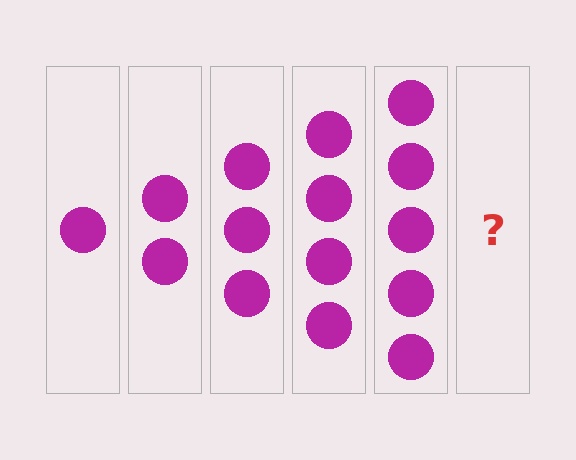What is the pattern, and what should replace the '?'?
The pattern is that each step adds one more circle. The '?' should be 6 circles.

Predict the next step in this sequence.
The next step is 6 circles.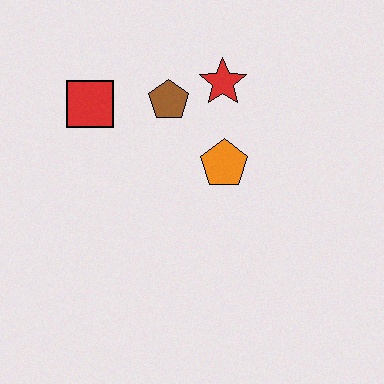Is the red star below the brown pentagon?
No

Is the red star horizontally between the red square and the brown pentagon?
No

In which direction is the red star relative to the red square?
The red star is to the right of the red square.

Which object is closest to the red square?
The brown pentagon is closest to the red square.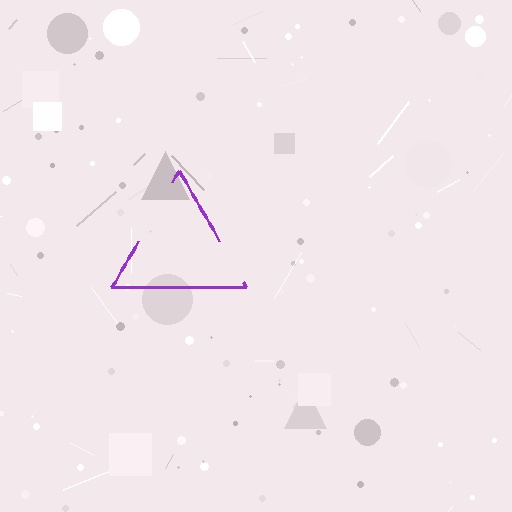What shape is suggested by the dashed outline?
The dashed outline suggests a triangle.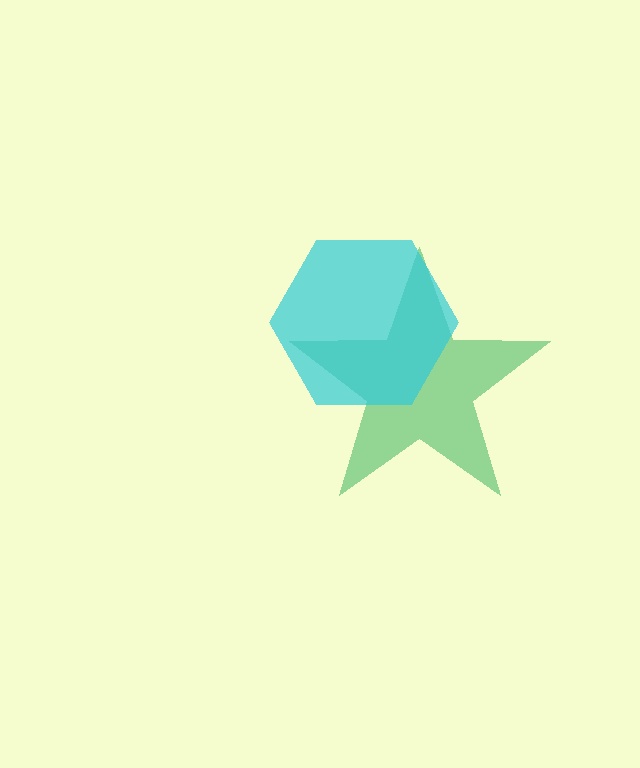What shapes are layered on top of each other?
The layered shapes are: a green star, a cyan hexagon.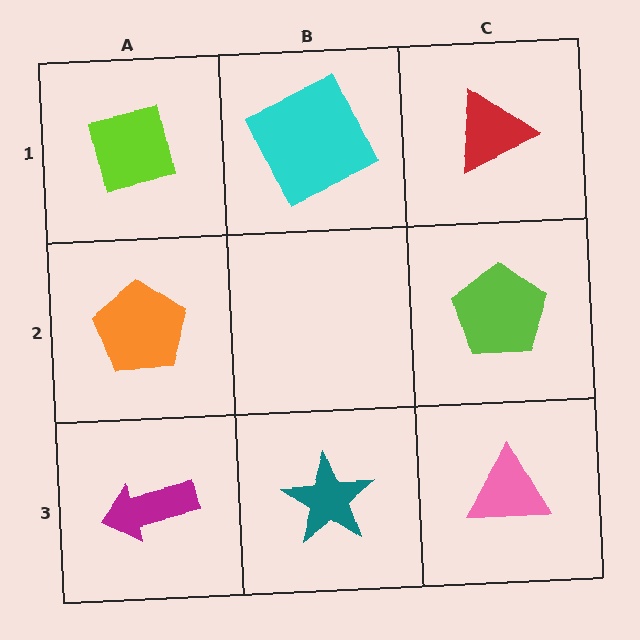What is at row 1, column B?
A cyan square.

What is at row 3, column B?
A teal star.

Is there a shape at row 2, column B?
No, that cell is empty.